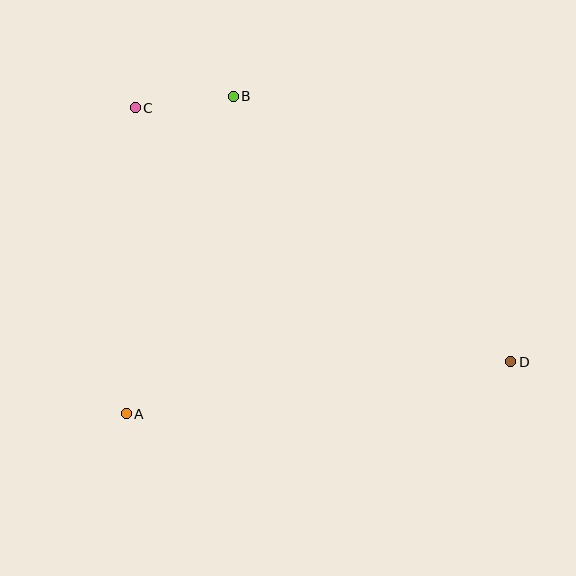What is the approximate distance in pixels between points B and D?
The distance between B and D is approximately 384 pixels.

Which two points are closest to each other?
Points B and C are closest to each other.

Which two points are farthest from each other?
Points C and D are farthest from each other.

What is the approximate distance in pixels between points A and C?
The distance between A and C is approximately 306 pixels.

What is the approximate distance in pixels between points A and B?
The distance between A and B is approximately 335 pixels.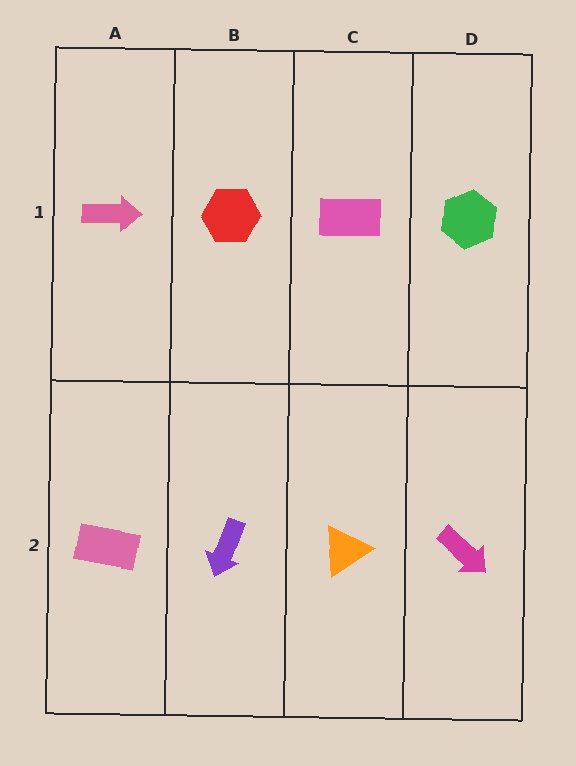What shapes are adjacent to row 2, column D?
A green hexagon (row 1, column D), an orange triangle (row 2, column C).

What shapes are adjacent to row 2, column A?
A pink arrow (row 1, column A), a purple arrow (row 2, column B).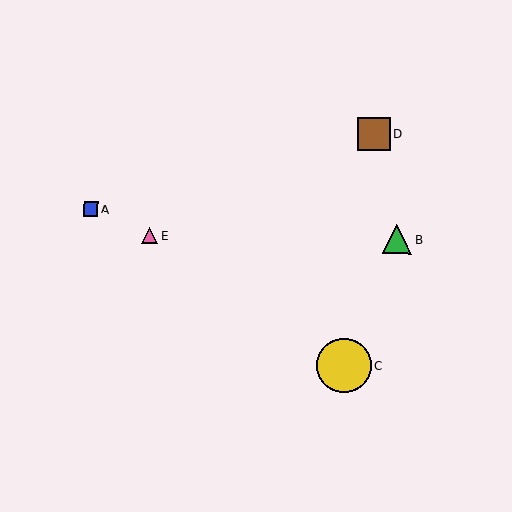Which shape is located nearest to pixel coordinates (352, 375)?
The yellow circle (labeled C) at (344, 365) is nearest to that location.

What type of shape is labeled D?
Shape D is a brown square.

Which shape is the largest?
The yellow circle (labeled C) is the largest.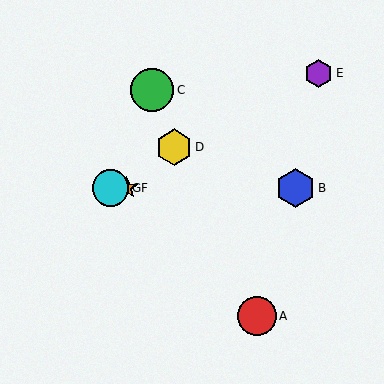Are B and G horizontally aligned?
Yes, both are at y≈188.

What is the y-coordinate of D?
Object D is at y≈147.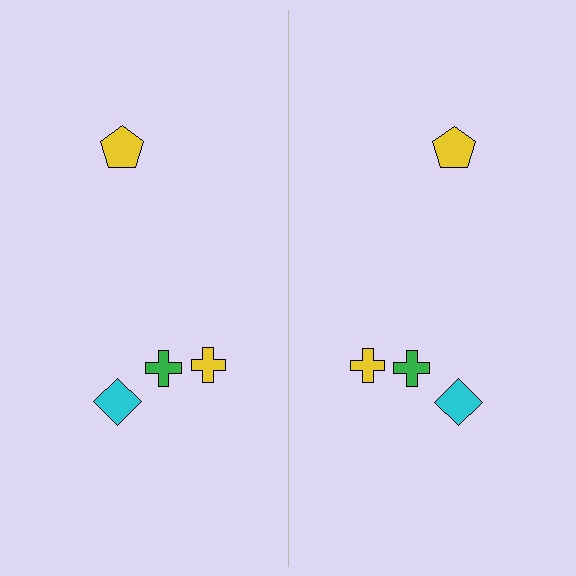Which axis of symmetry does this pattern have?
The pattern has a vertical axis of symmetry running through the center of the image.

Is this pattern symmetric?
Yes, this pattern has bilateral (reflection) symmetry.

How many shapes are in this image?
There are 8 shapes in this image.